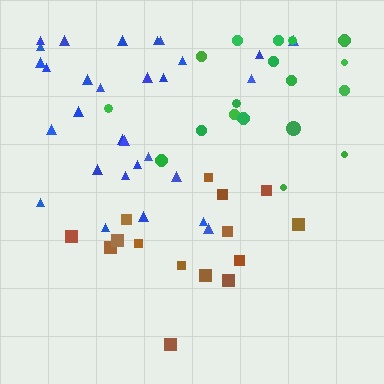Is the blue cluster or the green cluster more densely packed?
Blue.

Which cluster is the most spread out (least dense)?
Green.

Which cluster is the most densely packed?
Brown.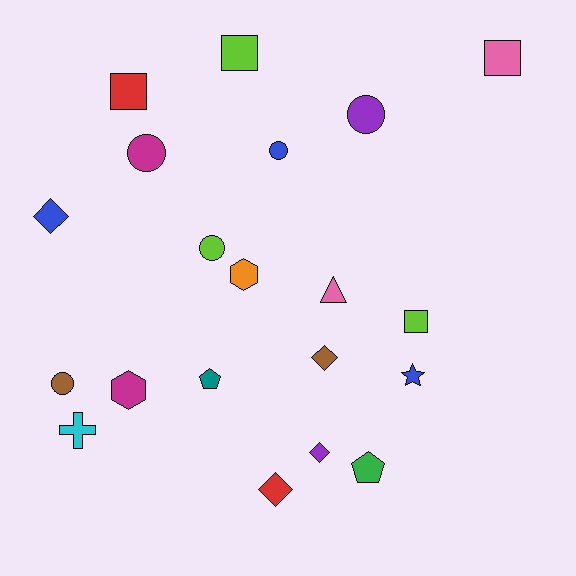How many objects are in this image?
There are 20 objects.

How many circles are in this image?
There are 5 circles.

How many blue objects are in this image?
There are 3 blue objects.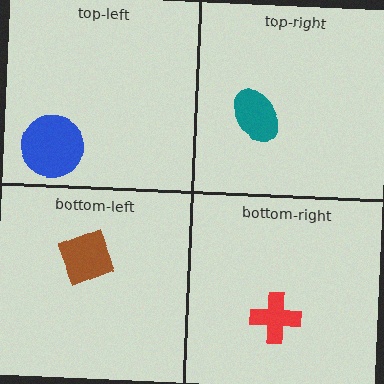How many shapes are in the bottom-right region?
1.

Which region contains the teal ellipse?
The top-right region.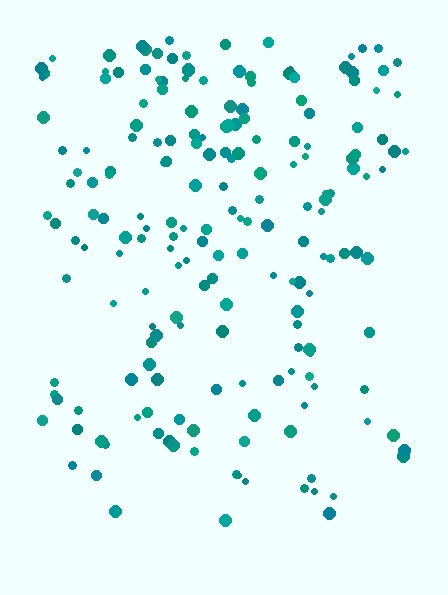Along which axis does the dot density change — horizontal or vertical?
Vertical.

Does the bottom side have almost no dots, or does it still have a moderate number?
Still a moderate number, just noticeably fewer than the top.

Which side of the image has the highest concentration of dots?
The top.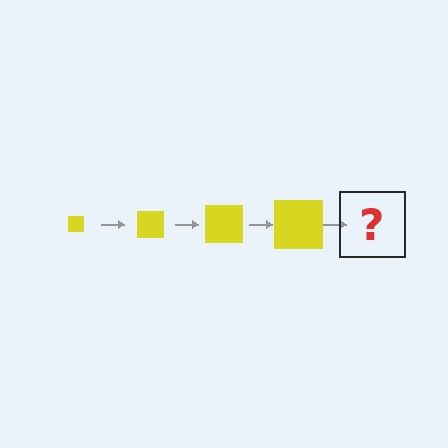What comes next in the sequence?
The next element should be a yellow square, larger than the previous one.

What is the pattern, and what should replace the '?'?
The pattern is that the square gets progressively larger each step. The '?' should be a yellow square, larger than the previous one.